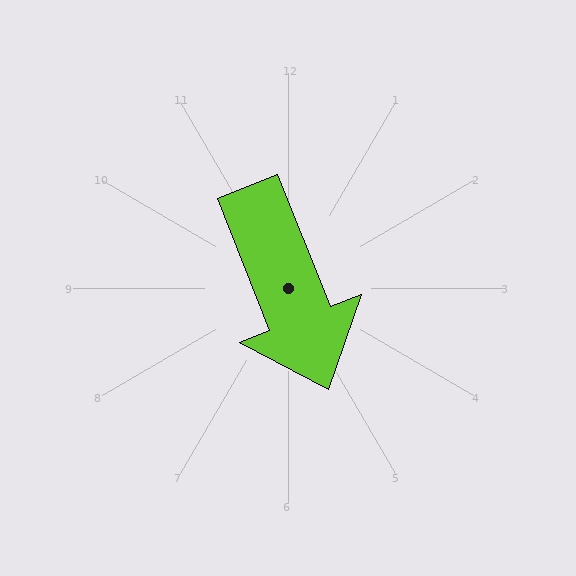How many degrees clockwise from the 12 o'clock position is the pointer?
Approximately 158 degrees.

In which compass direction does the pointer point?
South.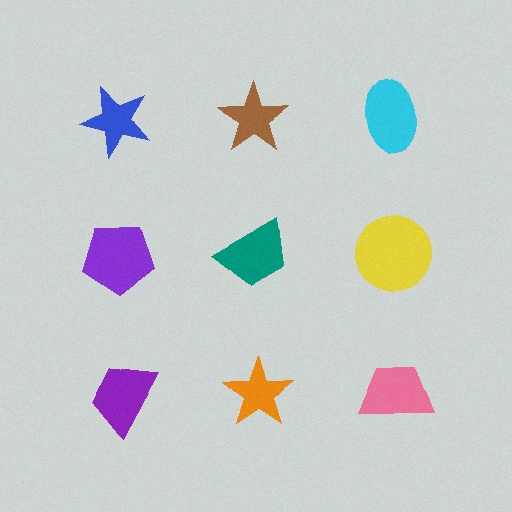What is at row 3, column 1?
A purple trapezoid.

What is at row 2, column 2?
A teal trapezoid.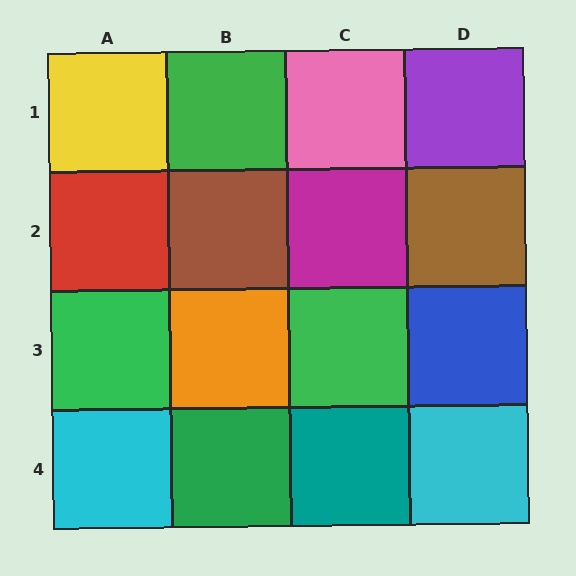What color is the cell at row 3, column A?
Green.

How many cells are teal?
1 cell is teal.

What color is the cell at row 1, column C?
Pink.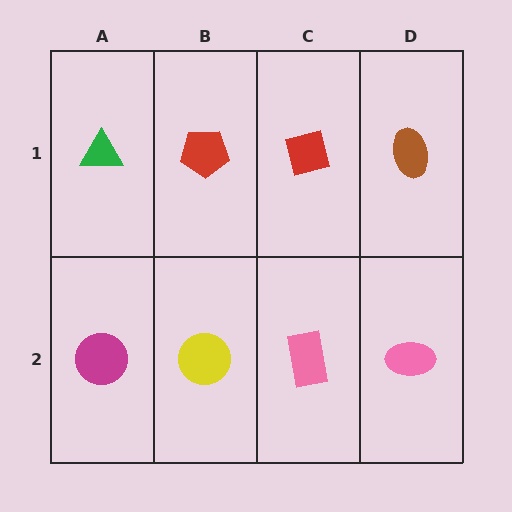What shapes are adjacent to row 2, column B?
A red pentagon (row 1, column B), a magenta circle (row 2, column A), a pink rectangle (row 2, column C).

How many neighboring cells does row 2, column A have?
2.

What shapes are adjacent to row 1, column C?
A pink rectangle (row 2, column C), a red pentagon (row 1, column B), a brown ellipse (row 1, column D).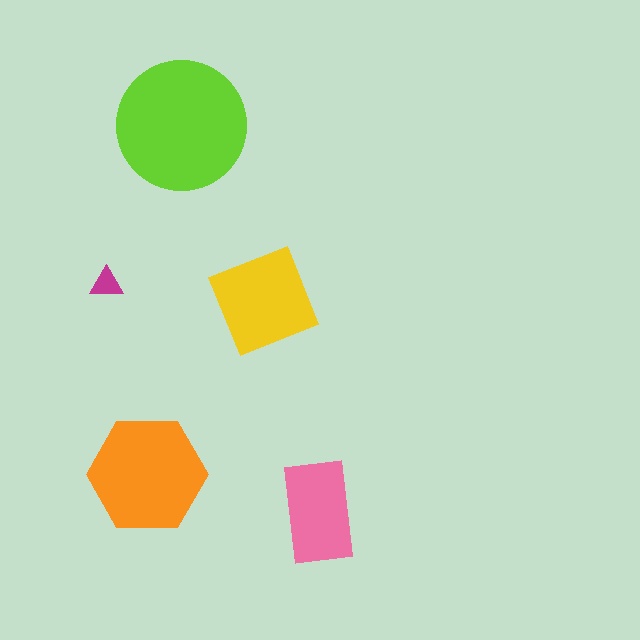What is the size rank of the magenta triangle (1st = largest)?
5th.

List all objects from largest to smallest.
The lime circle, the orange hexagon, the yellow diamond, the pink rectangle, the magenta triangle.